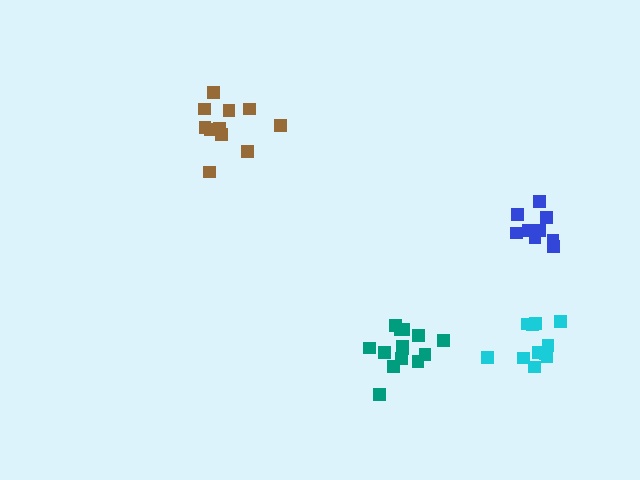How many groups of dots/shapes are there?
There are 4 groups.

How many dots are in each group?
Group 1: 9 dots, Group 2: 11 dots, Group 3: 11 dots, Group 4: 14 dots (45 total).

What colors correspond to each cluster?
The clusters are colored: blue, brown, cyan, teal.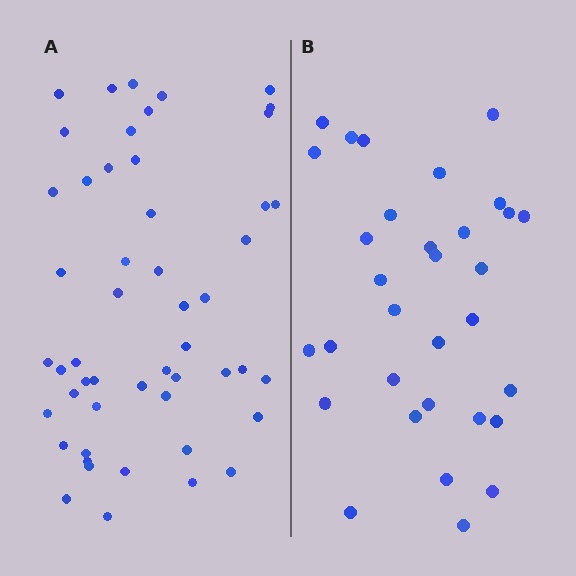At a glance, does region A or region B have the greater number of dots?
Region A (the left region) has more dots.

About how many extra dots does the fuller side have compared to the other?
Region A has approximately 20 more dots than region B.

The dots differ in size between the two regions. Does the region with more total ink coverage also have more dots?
No. Region B has more total ink coverage because its dots are larger, but region A actually contains more individual dots. Total area can be misleading — the number of items is what matters here.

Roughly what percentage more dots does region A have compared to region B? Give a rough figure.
About 60% more.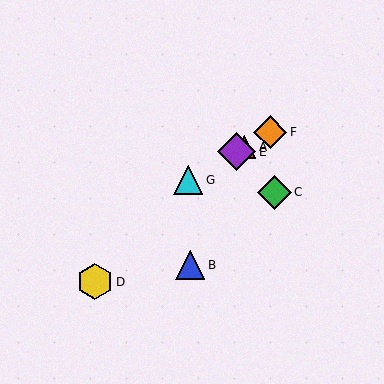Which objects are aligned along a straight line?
Objects A, E, F, G are aligned along a straight line.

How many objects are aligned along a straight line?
4 objects (A, E, F, G) are aligned along a straight line.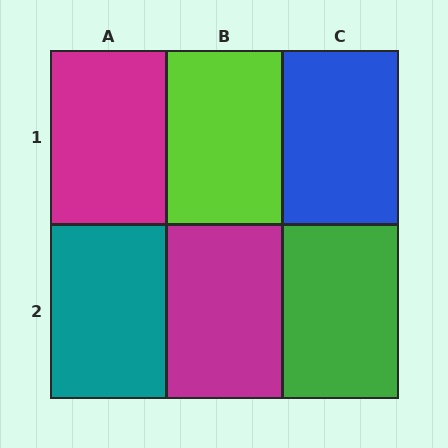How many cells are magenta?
2 cells are magenta.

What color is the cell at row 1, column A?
Magenta.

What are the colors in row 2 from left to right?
Teal, magenta, green.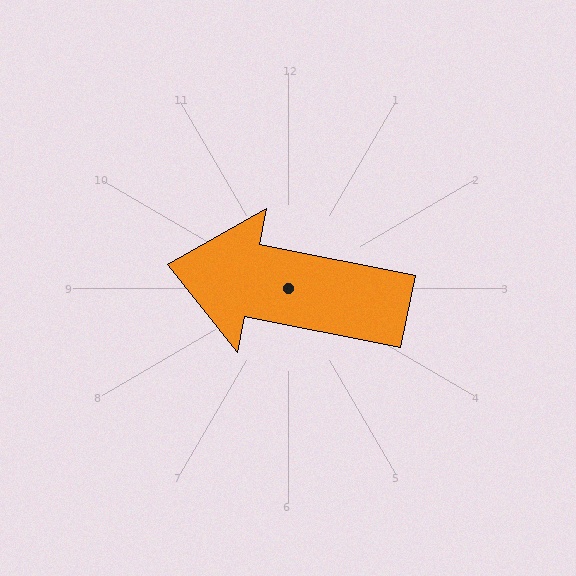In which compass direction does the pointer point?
West.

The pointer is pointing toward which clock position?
Roughly 9 o'clock.